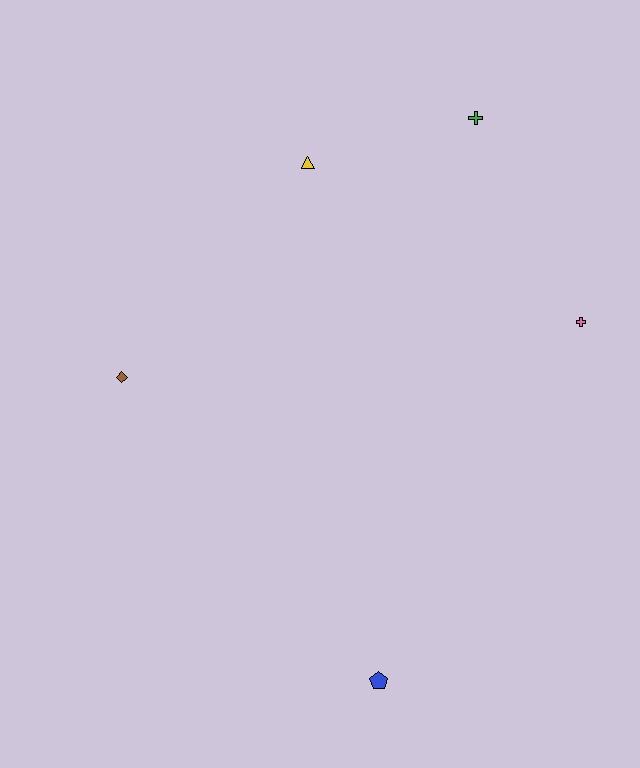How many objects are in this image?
There are 5 objects.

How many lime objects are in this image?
There are no lime objects.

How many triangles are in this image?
There is 1 triangle.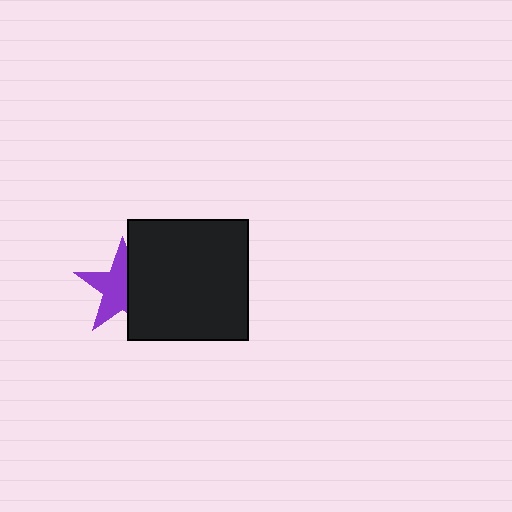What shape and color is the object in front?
The object in front is a black square.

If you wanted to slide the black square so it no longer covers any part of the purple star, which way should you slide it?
Slide it right — that is the most direct way to separate the two shapes.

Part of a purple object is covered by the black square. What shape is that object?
It is a star.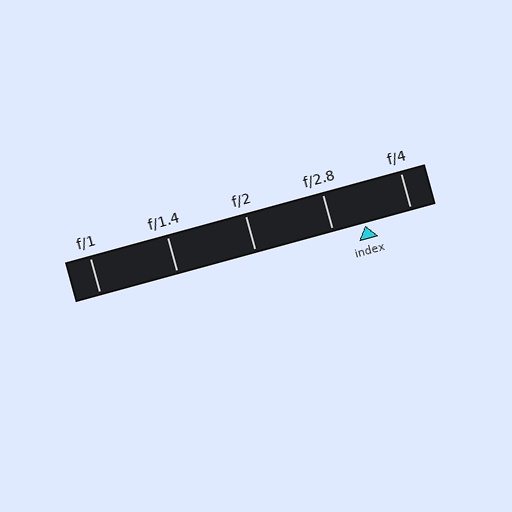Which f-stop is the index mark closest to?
The index mark is closest to f/2.8.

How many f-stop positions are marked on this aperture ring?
There are 5 f-stop positions marked.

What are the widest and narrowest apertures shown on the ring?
The widest aperture shown is f/1 and the narrowest is f/4.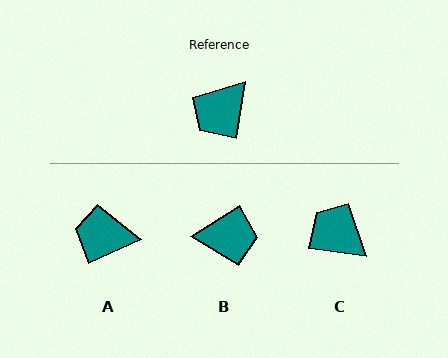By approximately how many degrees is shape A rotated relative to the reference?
Approximately 56 degrees clockwise.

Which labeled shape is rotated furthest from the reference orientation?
B, about 132 degrees away.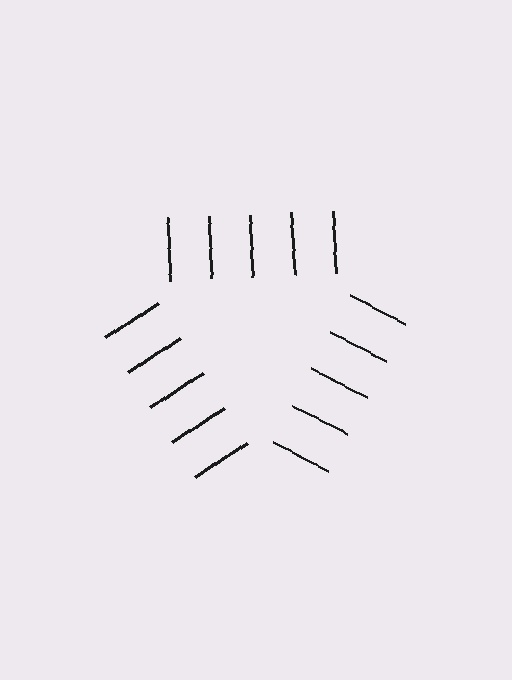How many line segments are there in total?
15 — 5 along each of the 3 edges.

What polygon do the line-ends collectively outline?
An illusory triangle — the line segments terminate on its edges but no continuous stroke is drawn.